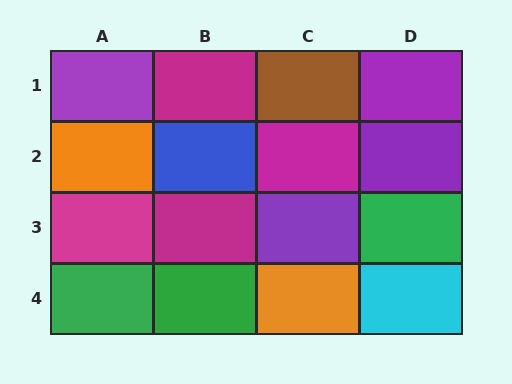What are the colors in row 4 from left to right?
Green, green, orange, cyan.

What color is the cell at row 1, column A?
Purple.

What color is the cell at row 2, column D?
Purple.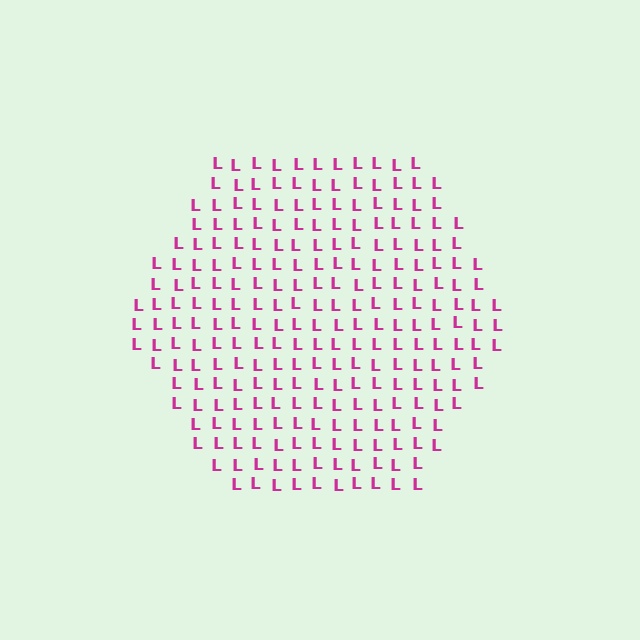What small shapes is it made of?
It is made of small letter L's.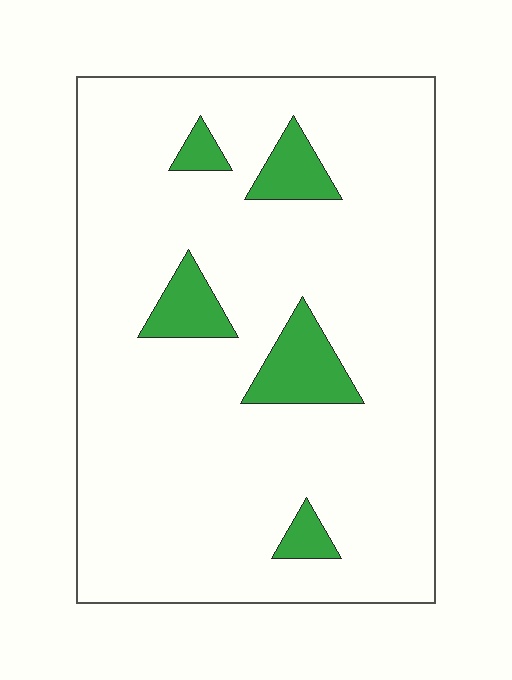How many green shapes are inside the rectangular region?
5.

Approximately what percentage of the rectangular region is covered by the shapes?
Approximately 10%.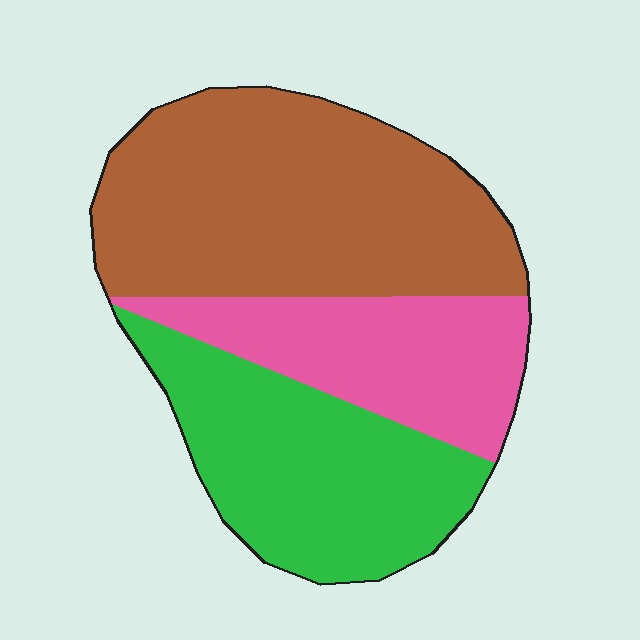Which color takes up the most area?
Brown, at roughly 45%.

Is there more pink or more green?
Green.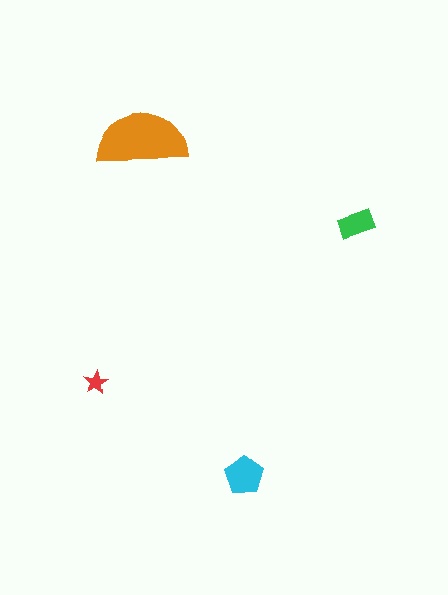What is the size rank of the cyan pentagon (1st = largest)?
2nd.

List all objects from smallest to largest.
The red star, the green rectangle, the cyan pentagon, the orange semicircle.